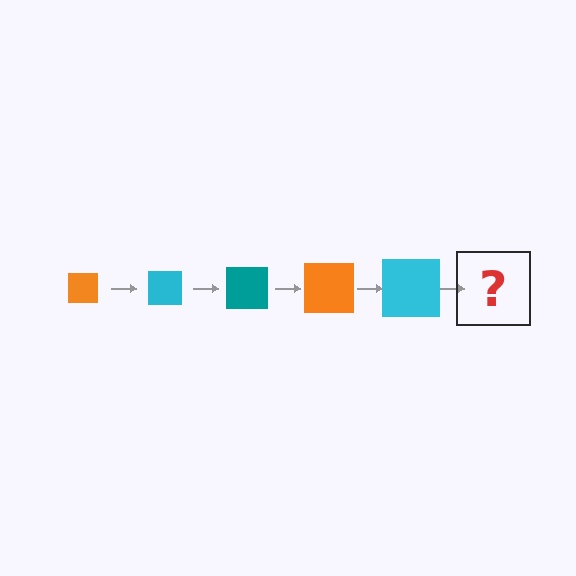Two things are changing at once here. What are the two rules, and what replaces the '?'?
The two rules are that the square grows larger each step and the color cycles through orange, cyan, and teal. The '?' should be a teal square, larger than the previous one.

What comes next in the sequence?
The next element should be a teal square, larger than the previous one.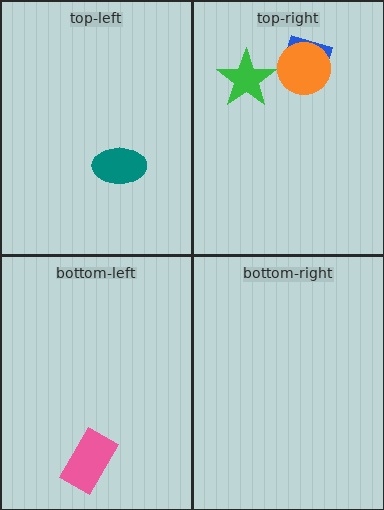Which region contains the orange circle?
The top-right region.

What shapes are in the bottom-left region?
The pink rectangle.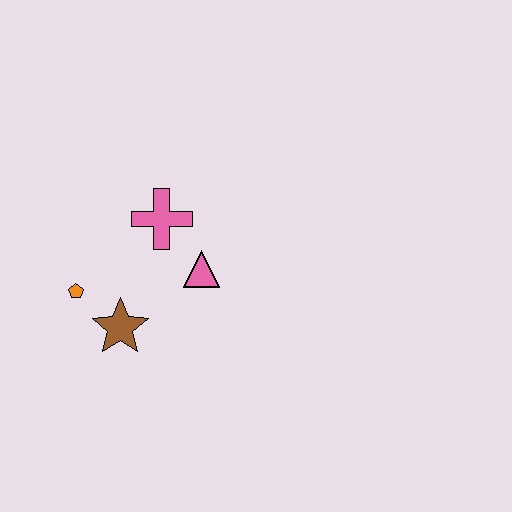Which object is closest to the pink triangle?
The pink cross is closest to the pink triangle.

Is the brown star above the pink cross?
No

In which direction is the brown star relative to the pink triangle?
The brown star is to the left of the pink triangle.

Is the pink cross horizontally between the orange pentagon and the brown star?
No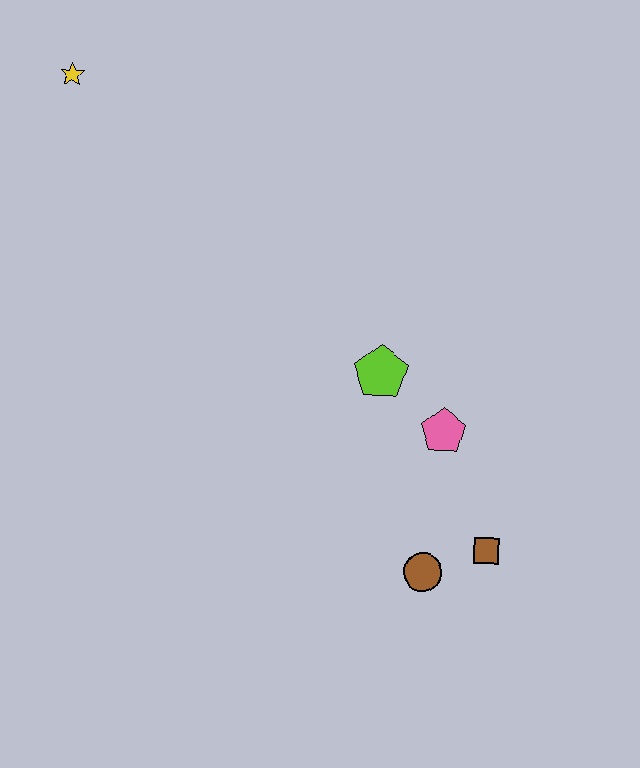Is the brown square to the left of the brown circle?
No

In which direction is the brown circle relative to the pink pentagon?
The brown circle is below the pink pentagon.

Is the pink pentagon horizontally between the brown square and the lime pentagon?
Yes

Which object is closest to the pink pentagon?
The lime pentagon is closest to the pink pentagon.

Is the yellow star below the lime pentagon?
No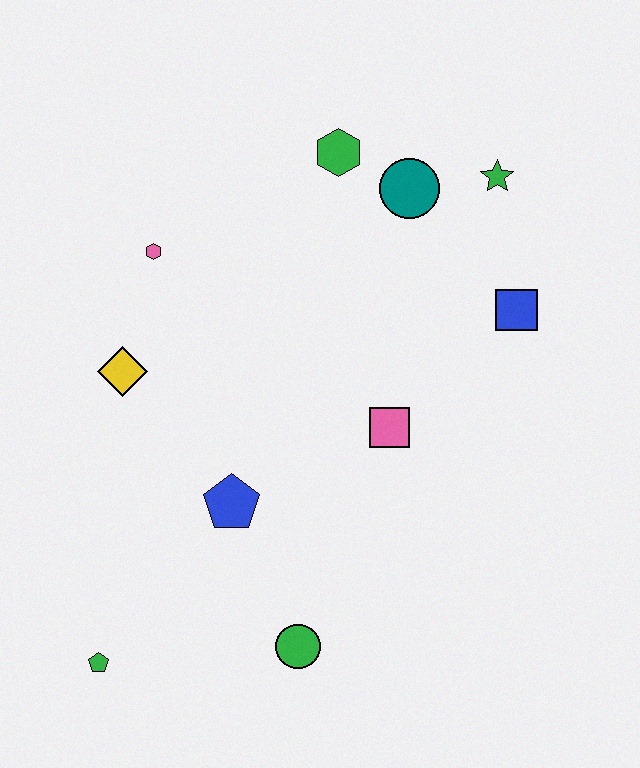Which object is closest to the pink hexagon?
The yellow diamond is closest to the pink hexagon.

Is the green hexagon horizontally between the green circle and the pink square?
Yes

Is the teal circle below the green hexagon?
Yes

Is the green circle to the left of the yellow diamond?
No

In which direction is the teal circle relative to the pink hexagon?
The teal circle is to the right of the pink hexagon.